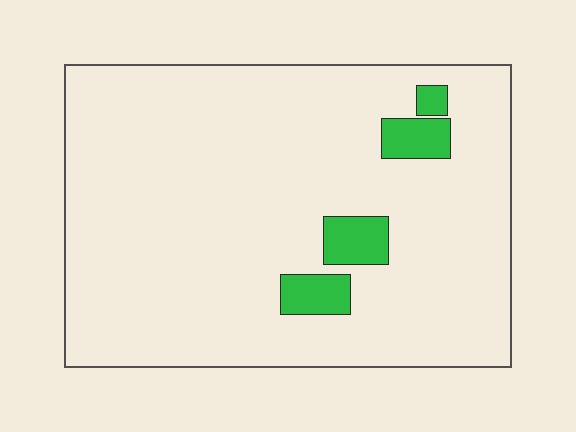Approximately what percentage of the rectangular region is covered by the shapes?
Approximately 5%.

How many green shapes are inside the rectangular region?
4.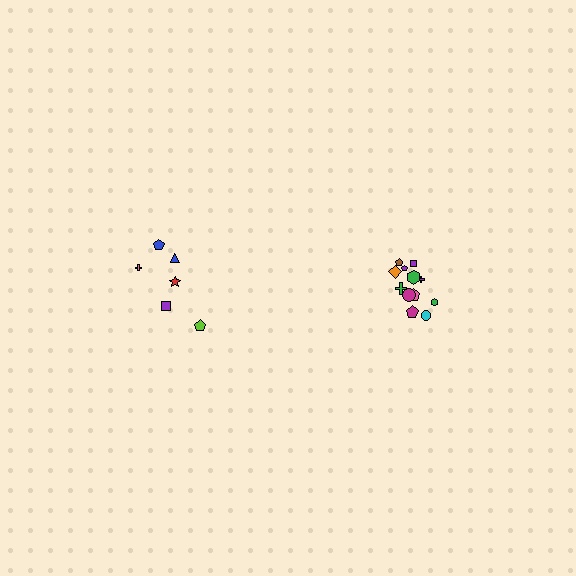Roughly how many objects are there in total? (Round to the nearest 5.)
Roughly 20 objects in total.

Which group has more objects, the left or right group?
The right group.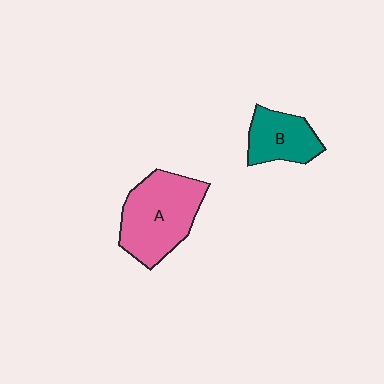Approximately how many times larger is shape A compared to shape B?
Approximately 1.7 times.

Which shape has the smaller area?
Shape B (teal).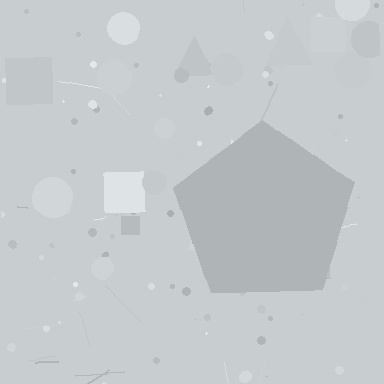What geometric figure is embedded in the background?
A pentagon is embedded in the background.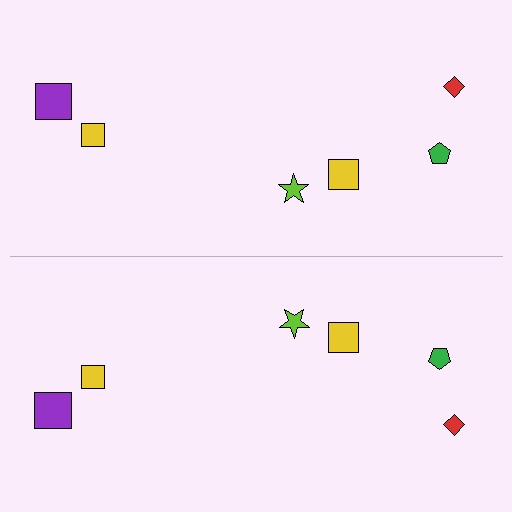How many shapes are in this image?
There are 12 shapes in this image.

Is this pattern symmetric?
Yes, this pattern has bilateral (reflection) symmetry.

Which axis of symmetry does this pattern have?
The pattern has a horizontal axis of symmetry running through the center of the image.